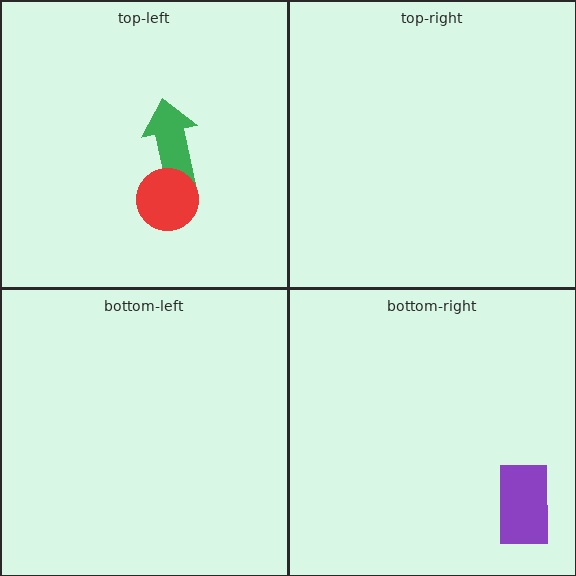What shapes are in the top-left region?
The green arrow, the red circle.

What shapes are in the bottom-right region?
The purple rectangle.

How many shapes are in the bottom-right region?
1.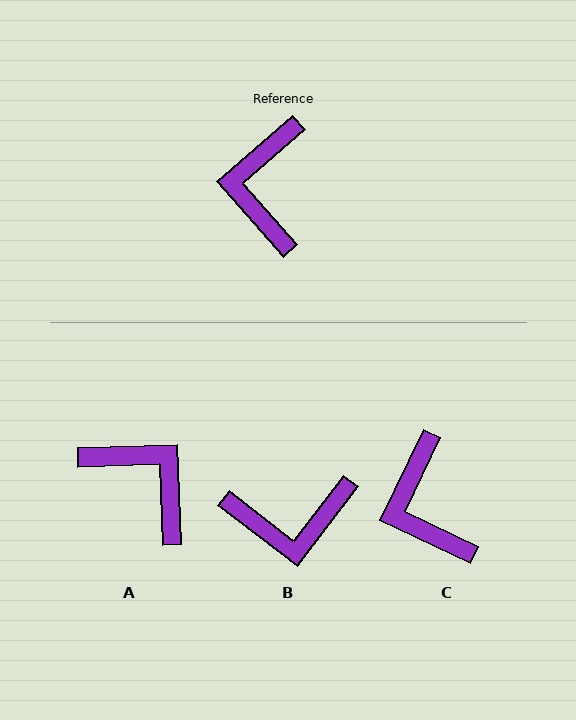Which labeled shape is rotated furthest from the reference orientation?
A, about 129 degrees away.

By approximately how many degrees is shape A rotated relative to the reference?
Approximately 129 degrees clockwise.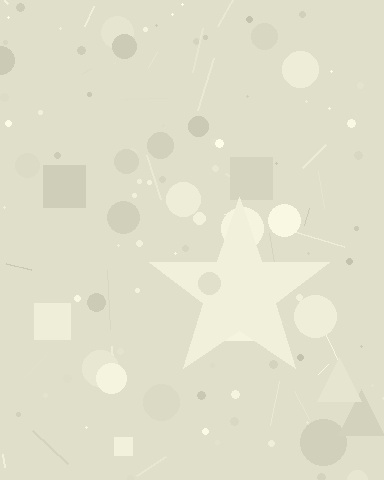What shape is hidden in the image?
A star is hidden in the image.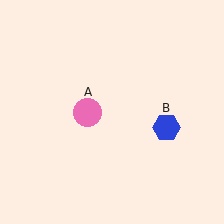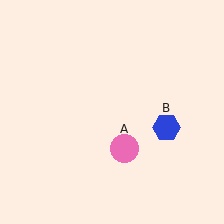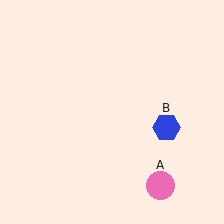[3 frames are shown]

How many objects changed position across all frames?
1 object changed position: pink circle (object A).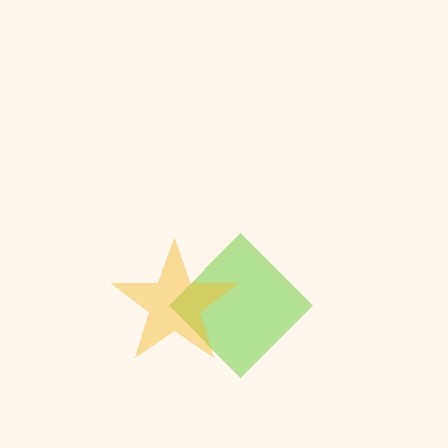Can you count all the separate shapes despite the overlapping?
Yes, there are 2 separate shapes.